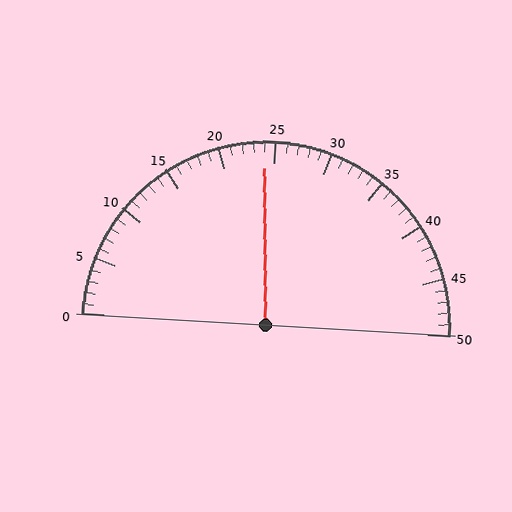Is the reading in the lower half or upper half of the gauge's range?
The reading is in the lower half of the range (0 to 50).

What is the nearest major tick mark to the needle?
The nearest major tick mark is 25.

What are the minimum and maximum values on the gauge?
The gauge ranges from 0 to 50.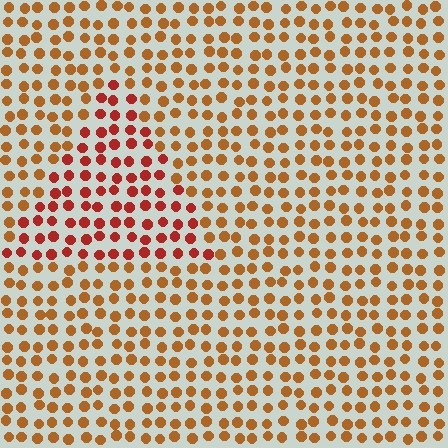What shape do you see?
I see a triangle.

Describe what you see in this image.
The image is filled with small brown elements in a uniform arrangement. A triangle-shaped region is visible where the elements are tinted to a slightly different hue, forming a subtle color boundary.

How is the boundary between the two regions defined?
The boundary is defined purely by a slight shift in hue (about 28 degrees). Spacing, size, and orientation are identical on both sides.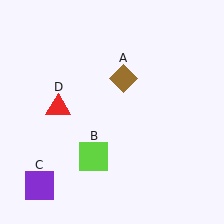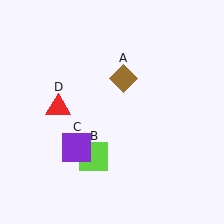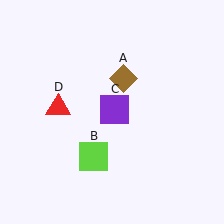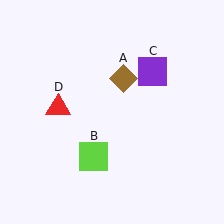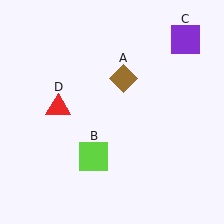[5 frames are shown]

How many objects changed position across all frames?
1 object changed position: purple square (object C).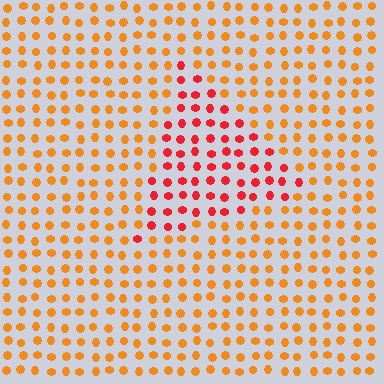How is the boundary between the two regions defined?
The boundary is defined purely by a slight shift in hue (about 36 degrees). Spacing, size, and orientation are identical on both sides.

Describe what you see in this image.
The image is filled with small orange elements in a uniform arrangement. A triangle-shaped region is visible where the elements are tinted to a slightly different hue, forming a subtle color boundary.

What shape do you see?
I see a triangle.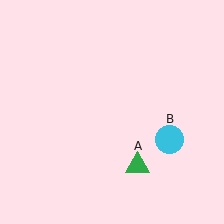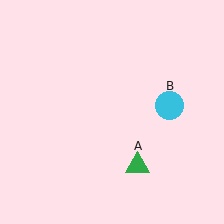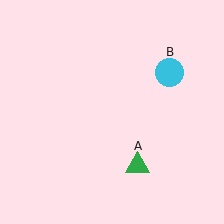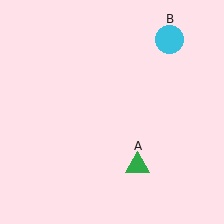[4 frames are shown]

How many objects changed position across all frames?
1 object changed position: cyan circle (object B).